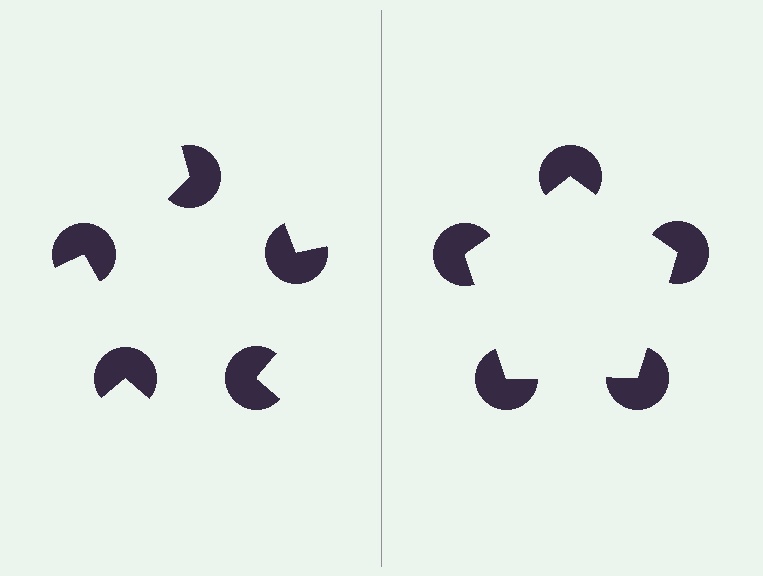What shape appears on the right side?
An illusory pentagon.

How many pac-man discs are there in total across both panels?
10 — 5 on each side.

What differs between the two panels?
The pac-man discs are positioned identically on both sides; only the wedge orientations differ. On the right they align to a pentagon; on the left they are misaligned.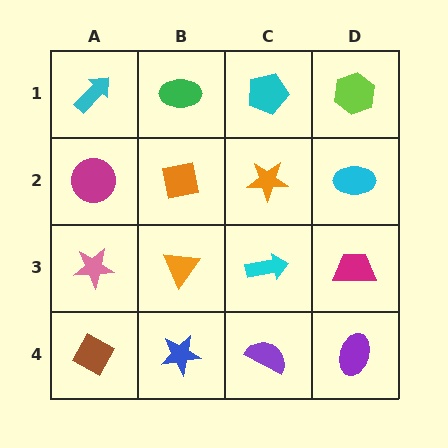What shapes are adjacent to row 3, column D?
A cyan ellipse (row 2, column D), a purple ellipse (row 4, column D), a cyan arrow (row 3, column C).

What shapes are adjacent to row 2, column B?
A green ellipse (row 1, column B), an orange triangle (row 3, column B), a magenta circle (row 2, column A), an orange star (row 2, column C).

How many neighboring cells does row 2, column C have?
4.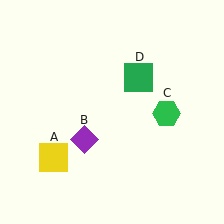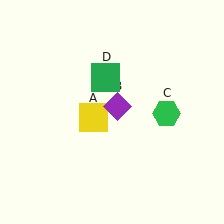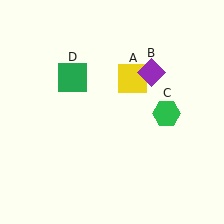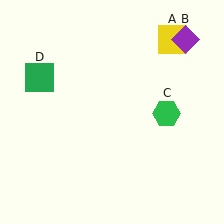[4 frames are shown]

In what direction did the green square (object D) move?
The green square (object D) moved left.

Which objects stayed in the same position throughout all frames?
Green hexagon (object C) remained stationary.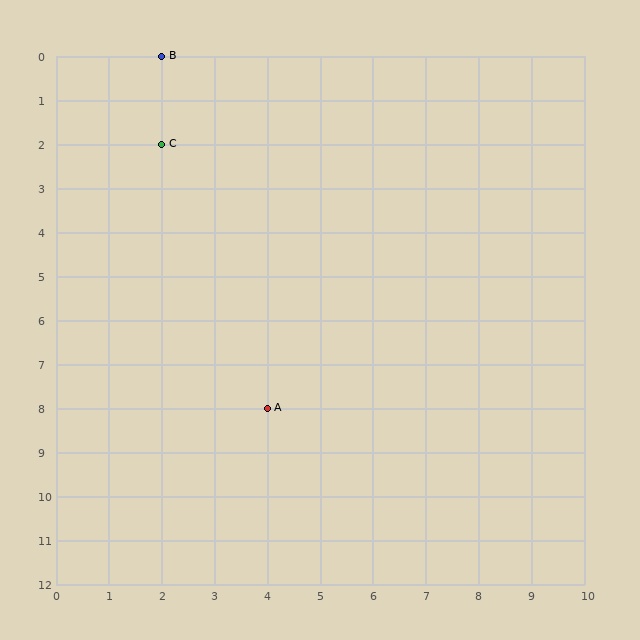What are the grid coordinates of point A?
Point A is at grid coordinates (4, 8).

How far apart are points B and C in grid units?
Points B and C are 2 rows apart.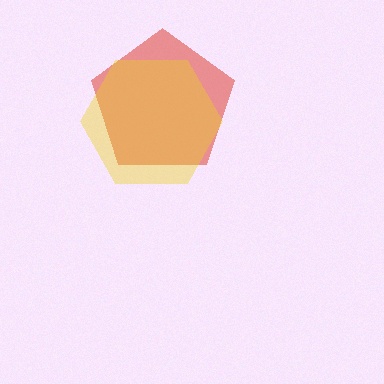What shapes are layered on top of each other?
The layered shapes are: a red pentagon, a yellow hexagon.